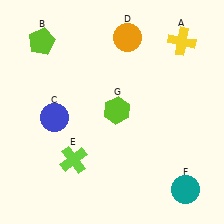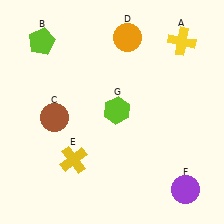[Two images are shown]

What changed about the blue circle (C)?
In Image 1, C is blue. In Image 2, it changed to brown.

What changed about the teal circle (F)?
In Image 1, F is teal. In Image 2, it changed to purple.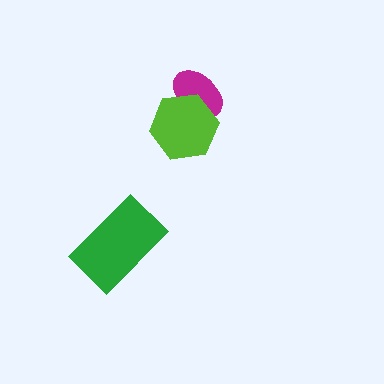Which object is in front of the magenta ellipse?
The lime hexagon is in front of the magenta ellipse.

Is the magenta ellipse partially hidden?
Yes, it is partially covered by another shape.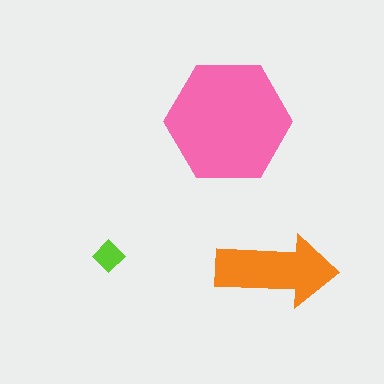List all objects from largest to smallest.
The pink hexagon, the orange arrow, the lime diamond.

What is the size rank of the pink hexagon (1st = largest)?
1st.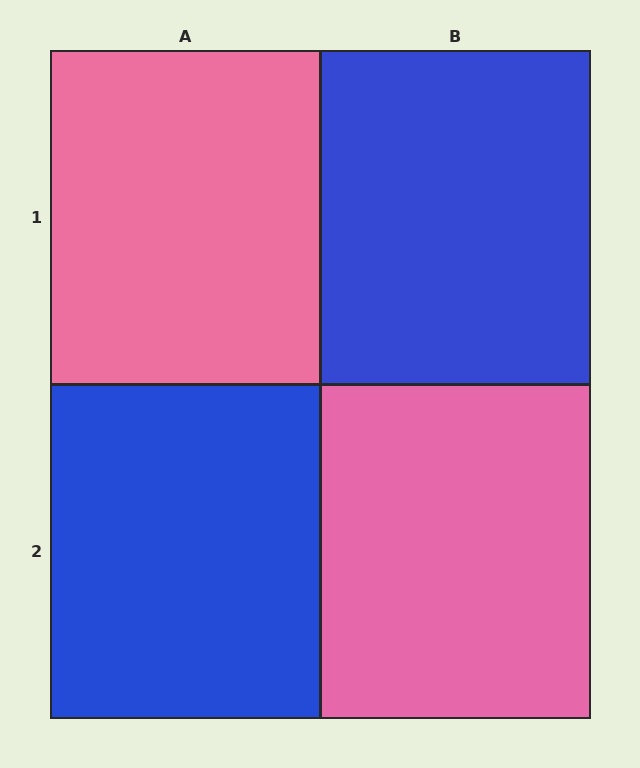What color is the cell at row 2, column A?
Blue.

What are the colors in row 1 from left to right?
Pink, blue.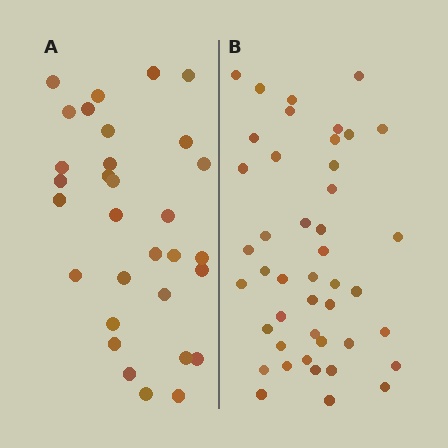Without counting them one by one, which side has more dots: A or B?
Region B (the right region) has more dots.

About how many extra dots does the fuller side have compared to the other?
Region B has approximately 15 more dots than region A.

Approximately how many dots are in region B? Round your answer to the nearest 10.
About 40 dots. (The exact count is 44, which rounds to 40.)